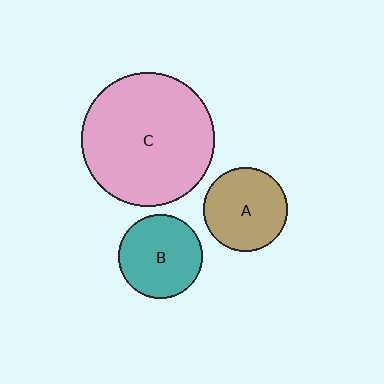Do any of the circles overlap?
No, none of the circles overlap.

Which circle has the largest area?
Circle C (pink).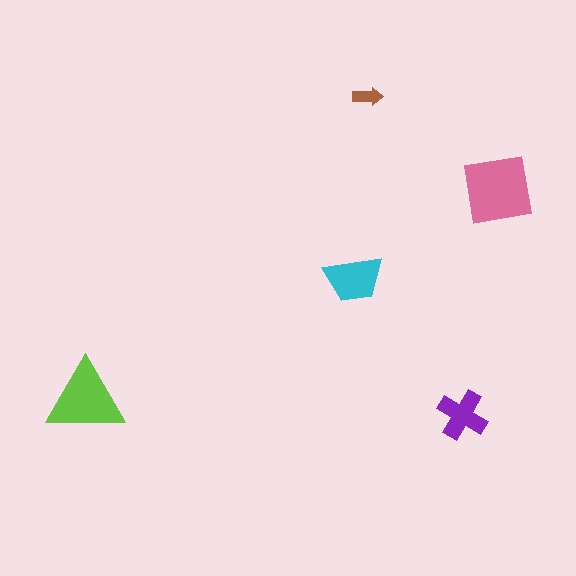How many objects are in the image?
There are 5 objects in the image.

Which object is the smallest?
The brown arrow.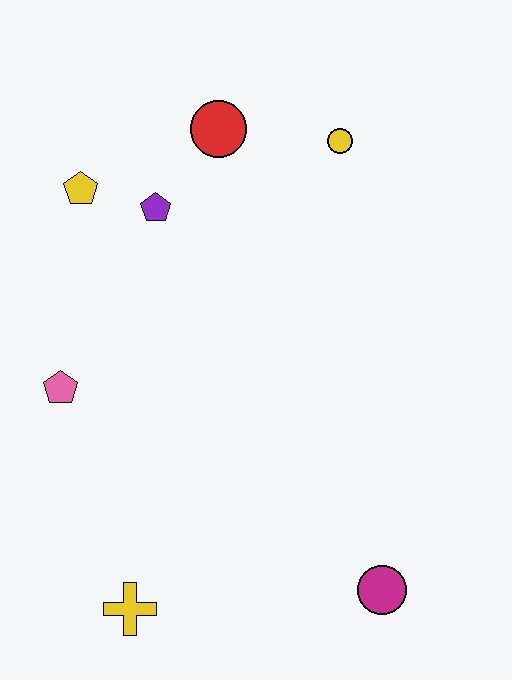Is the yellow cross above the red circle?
No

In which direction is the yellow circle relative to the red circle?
The yellow circle is to the right of the red circle.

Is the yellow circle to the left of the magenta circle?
Yes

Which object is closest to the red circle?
The purple pentagon is closest to the red circle.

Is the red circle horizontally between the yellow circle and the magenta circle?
No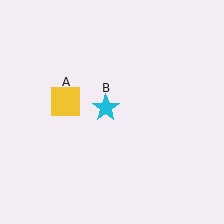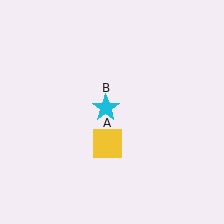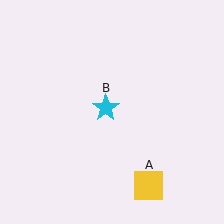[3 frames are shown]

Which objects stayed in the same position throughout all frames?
Cyan star (object B) remained stationary.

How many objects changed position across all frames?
1 object changed position: yellow square (object A).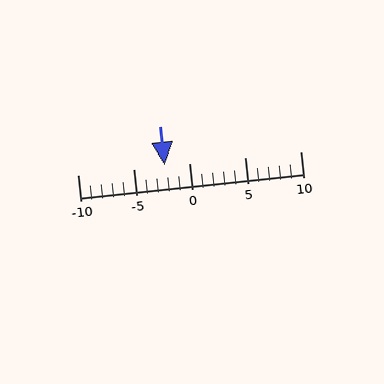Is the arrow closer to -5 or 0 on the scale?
The arrow is closer to 0.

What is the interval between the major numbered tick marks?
The major tick marks are spaced 5 units apart.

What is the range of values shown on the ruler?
The ruler shows values from -10 to 10.